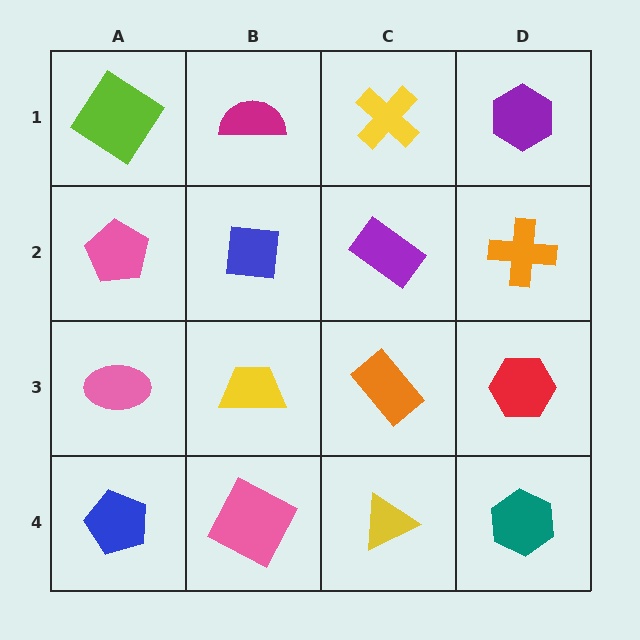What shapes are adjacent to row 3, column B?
A blue square (row 2, column B), a pink square (row 4, column B), a pink ellipse (row 3, column A), an orange rectangle (row 3, column C).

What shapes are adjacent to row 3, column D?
An orange cross (row 2, column D), a teal hexagon (row 4, column D), an orange rectangle (row 3, column C).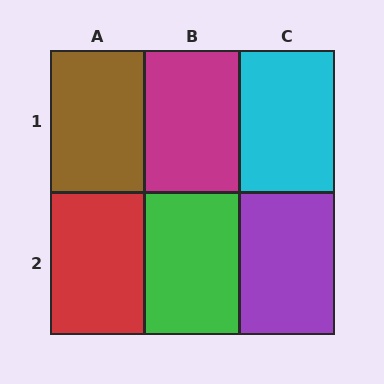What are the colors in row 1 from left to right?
Brown, magenta, cyan.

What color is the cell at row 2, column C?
Purple.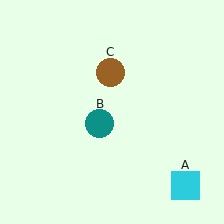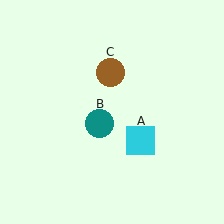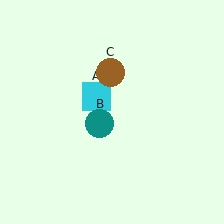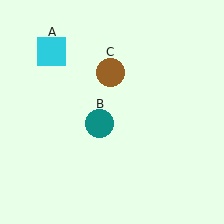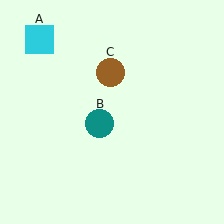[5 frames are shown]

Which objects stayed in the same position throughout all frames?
Teal circle (object B) and brown circle (object C) remained stationary.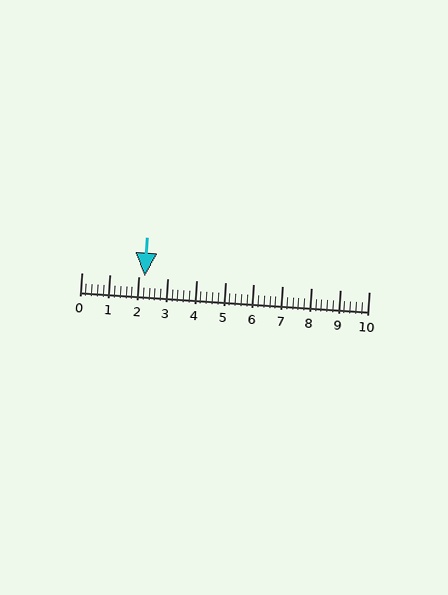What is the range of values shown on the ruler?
The ruler shows values from 0 to 10.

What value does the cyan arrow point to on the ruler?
The cyan arrow points to approximately 2.2.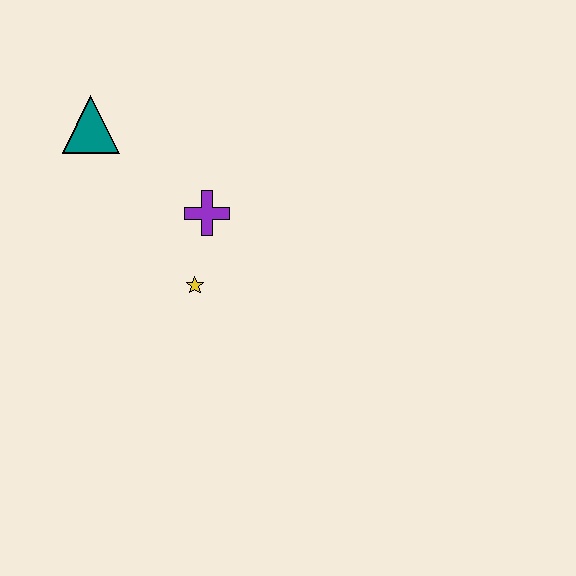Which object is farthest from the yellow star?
The teal triangle is farthest from the yellow star.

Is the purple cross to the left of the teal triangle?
No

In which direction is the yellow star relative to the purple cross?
The yellow star is below the purple cross.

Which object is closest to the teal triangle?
The purple cross is closest to the teal triangle.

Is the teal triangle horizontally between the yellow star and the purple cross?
No